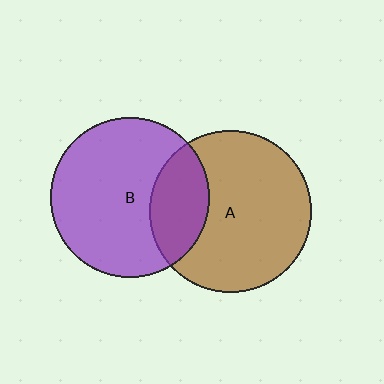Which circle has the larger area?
Circle A (brown).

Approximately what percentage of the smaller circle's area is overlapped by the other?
Approximately 25%.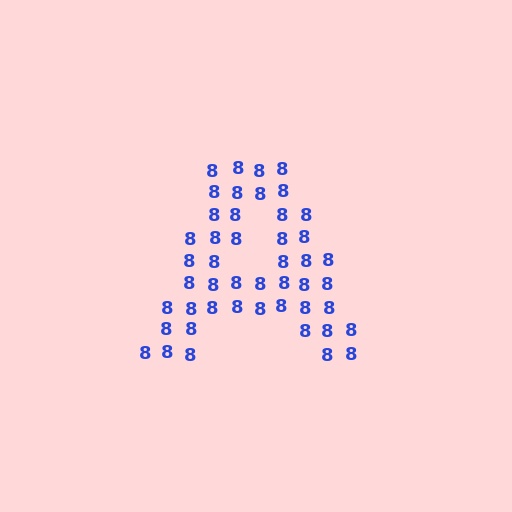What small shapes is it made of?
It is made of small digit 8's.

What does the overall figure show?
The overall figure shows the letter A.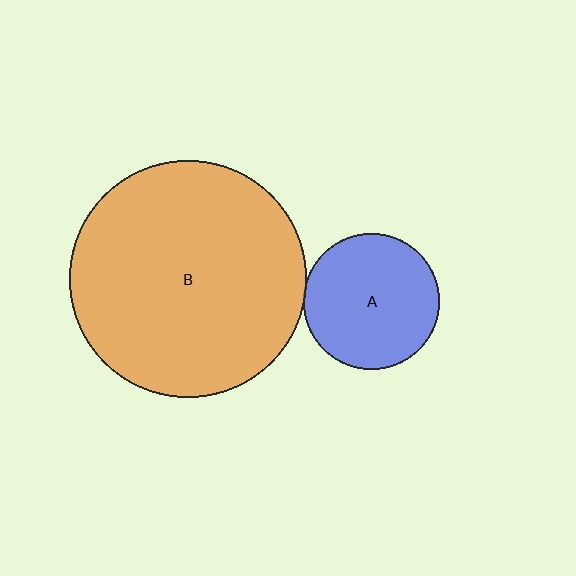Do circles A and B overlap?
Yes.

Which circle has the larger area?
Circle B (orange).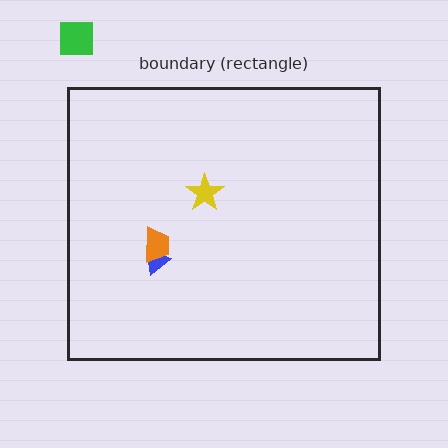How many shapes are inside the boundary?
3 inside, 1 outside.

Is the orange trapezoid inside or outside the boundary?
Inside.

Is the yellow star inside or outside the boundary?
Inside.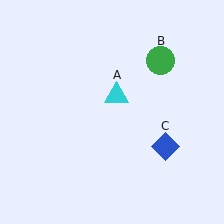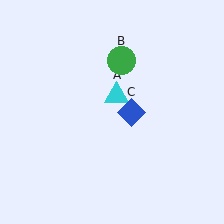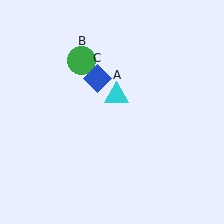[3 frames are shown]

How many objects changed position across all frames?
2 objects changed position: green circle (object B), blue diamond (object C).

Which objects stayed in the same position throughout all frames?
Cyan triangle (object A) remained stationary.